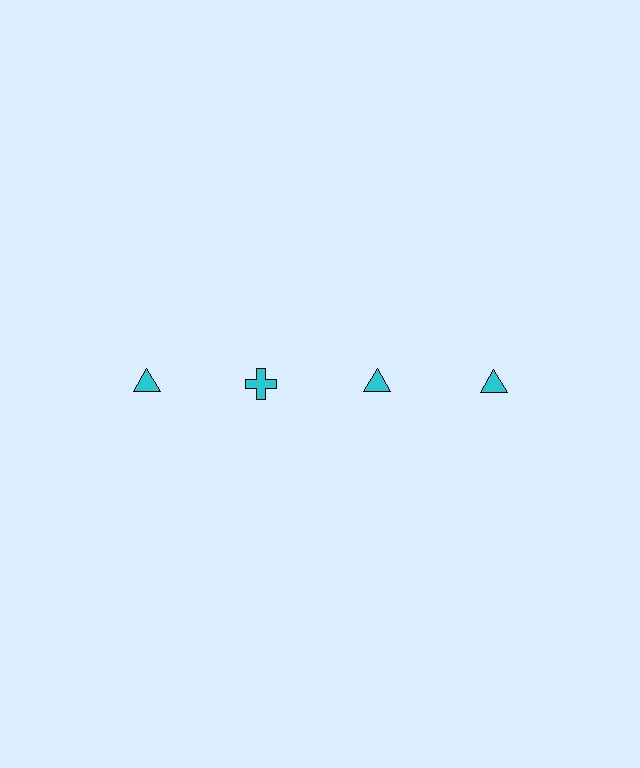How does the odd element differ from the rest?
It has a different shape: cross instead of triangle.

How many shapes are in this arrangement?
There are 4 shapes arranged in a grid pattern.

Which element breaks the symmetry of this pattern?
The cyan cross in the top row, second from left column breaks the symmetry. All other shapes are cyan triangles.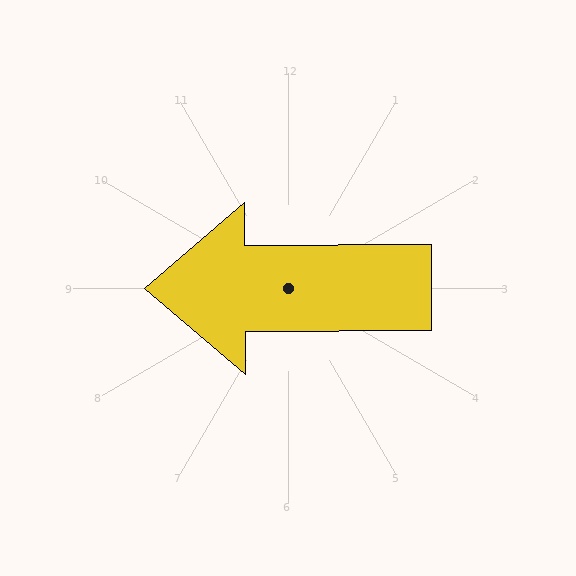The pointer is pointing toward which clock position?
Roughly 9 o'clock.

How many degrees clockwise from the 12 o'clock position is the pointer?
Approximately 270 degrees.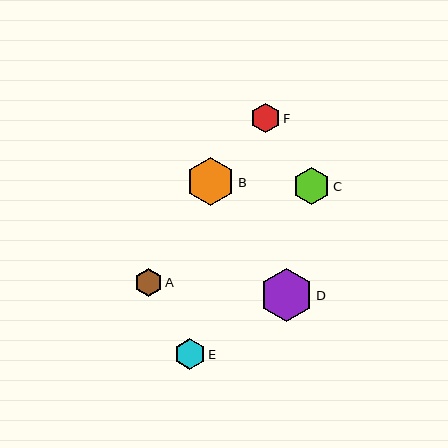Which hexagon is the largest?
Hexagon D is the largest with a size of approximately 53 pixels.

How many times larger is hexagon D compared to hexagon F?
Hexagon D is approximately 1.8 times the size of hexagon F.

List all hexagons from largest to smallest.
From largest to smallest: D, B, C, E, F, A.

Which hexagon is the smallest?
Hexagon A is the smallest with a size of approximately 27 pixels.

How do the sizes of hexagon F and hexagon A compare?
Hexagon F and hexagon A are approximately the same size.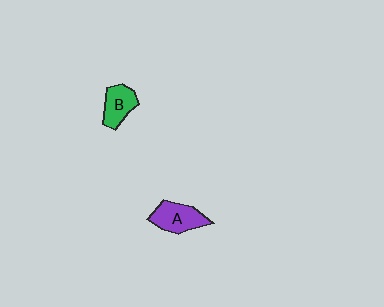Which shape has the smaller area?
Shape B (green).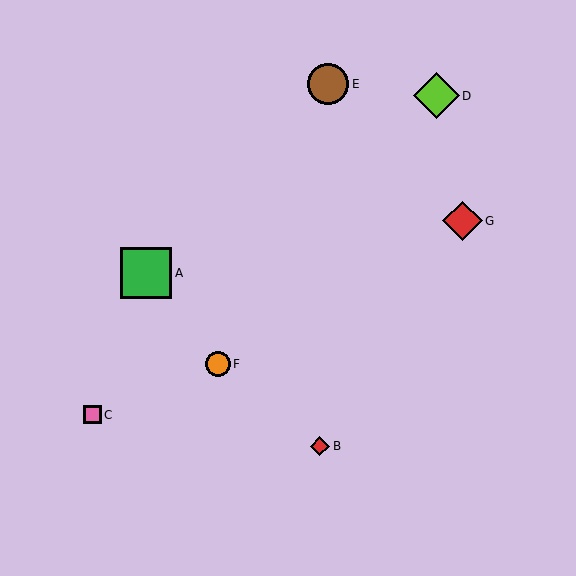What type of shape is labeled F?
Shape F is an orange circle.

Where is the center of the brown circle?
The center of the brown circle is at (328, 84).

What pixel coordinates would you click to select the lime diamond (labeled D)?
Click at (436, 96) to select the lime diamond D.